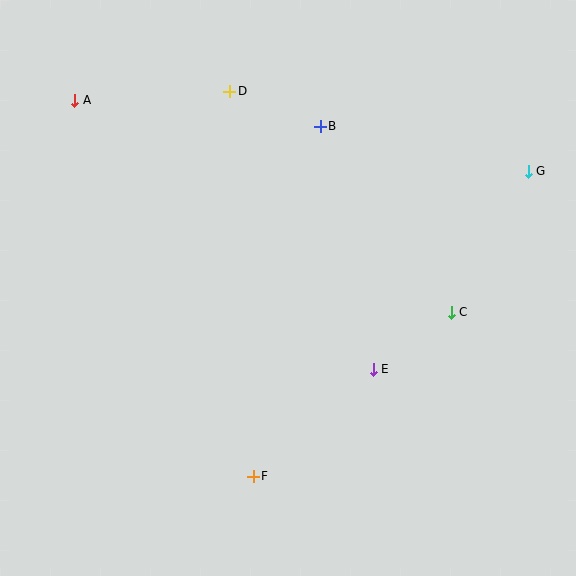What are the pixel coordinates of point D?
Point D is at (230, 91).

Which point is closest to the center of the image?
Point E at (373, 369) is closest to the center.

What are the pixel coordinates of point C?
Point C is at (451, 312).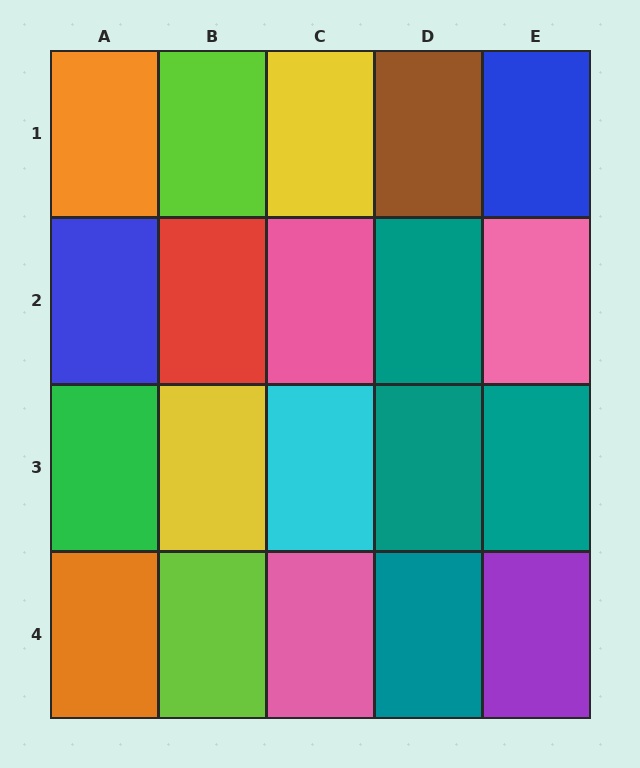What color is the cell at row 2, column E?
Pink.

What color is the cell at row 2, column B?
Red.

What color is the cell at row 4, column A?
Orange.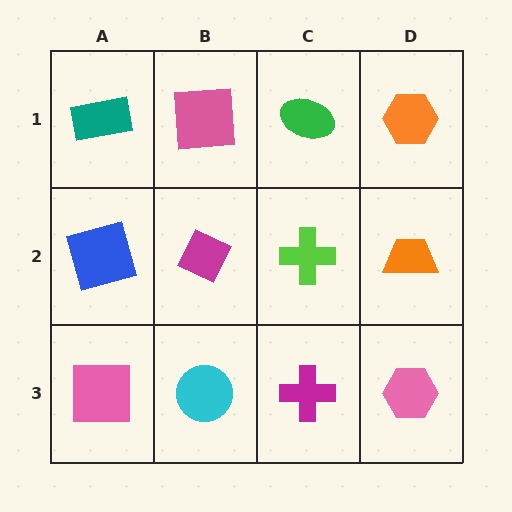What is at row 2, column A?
A blue square.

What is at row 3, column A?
A pink square.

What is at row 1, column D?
An orange hexagon.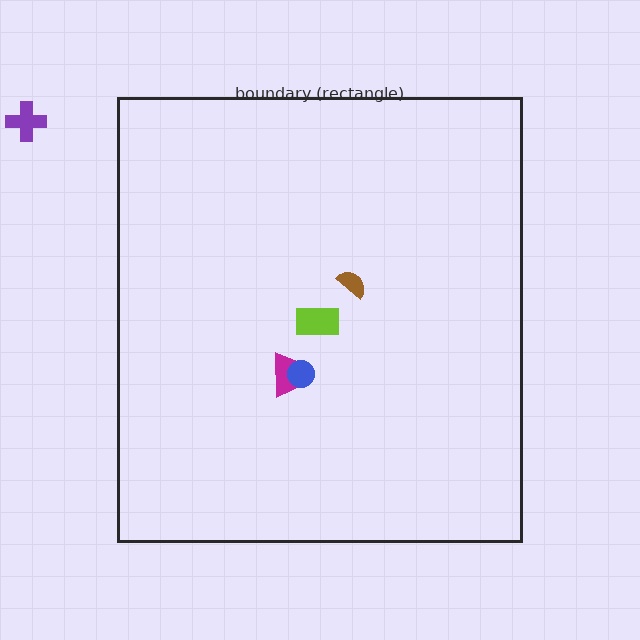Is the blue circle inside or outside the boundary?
Inside.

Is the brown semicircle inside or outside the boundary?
Inside.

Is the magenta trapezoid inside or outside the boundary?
Inside.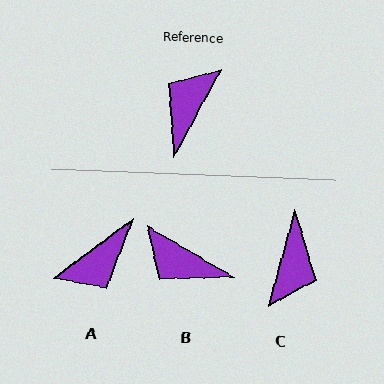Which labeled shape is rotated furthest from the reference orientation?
C, about 167 degrees away.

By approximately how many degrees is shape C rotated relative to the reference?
Approximately 167 degrees clockwise.